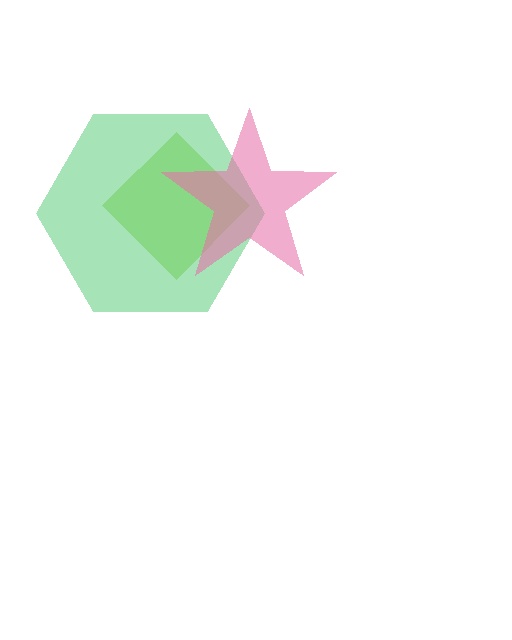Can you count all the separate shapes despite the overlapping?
Yes, there are 3 separate shapes.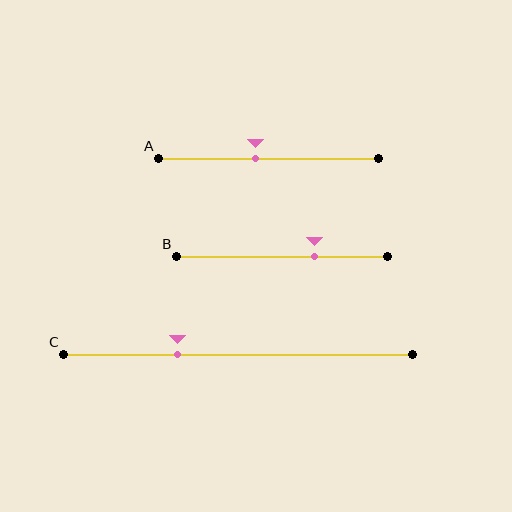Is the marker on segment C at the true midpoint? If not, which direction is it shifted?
No, the marker on segment C is shifted to the left by about 17% of the segment length.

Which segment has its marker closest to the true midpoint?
Segment A has its marker closest to the true midpoint.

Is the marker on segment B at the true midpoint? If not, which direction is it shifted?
No, the marker on segment B is shifted to the right by about 15% of the segment length.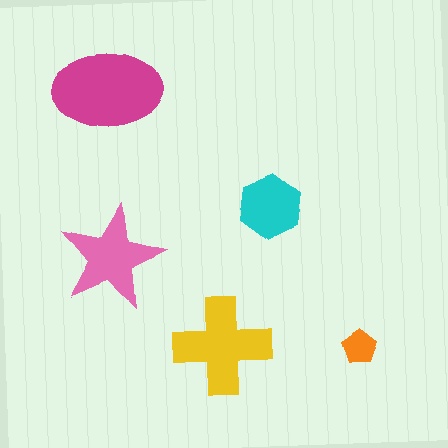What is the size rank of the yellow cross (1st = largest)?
2nd.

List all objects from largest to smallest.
The magenta ellipse, the yellow cross, the pink star, the cyan hexagon, the orange pentagon.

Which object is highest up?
The magenta ellipse is topmost.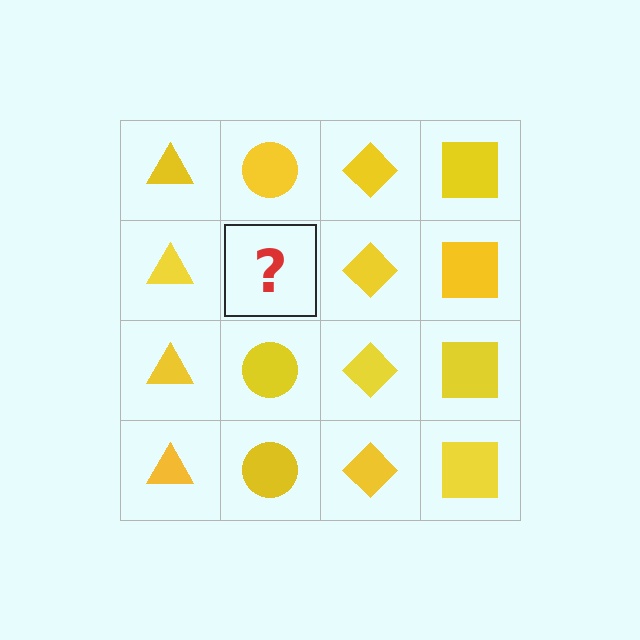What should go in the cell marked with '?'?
The missing cell should contain a yellow circle.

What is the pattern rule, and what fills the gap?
The rule is that each column has a consistent shape. The gap should be filled with a yellow circle.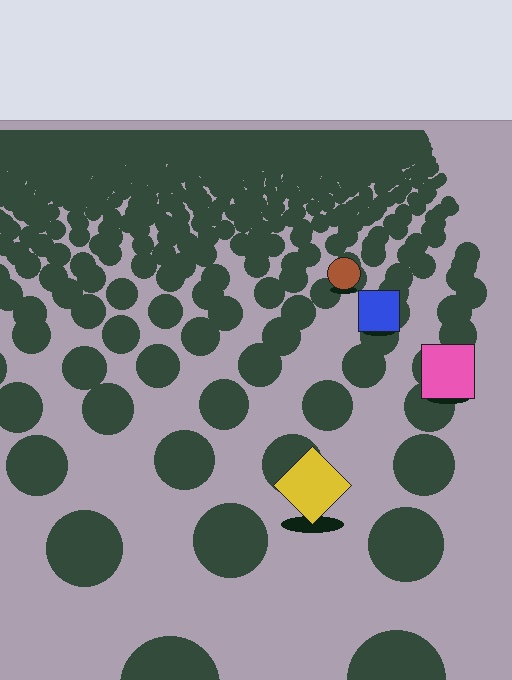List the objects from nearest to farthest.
From nearest to farthest: the yellow diamond, the pink square, the blue square, the brown circle.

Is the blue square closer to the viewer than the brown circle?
Yes. The blue square is closer — you can tell from the texture gradient: the ground texture is coarser near it.